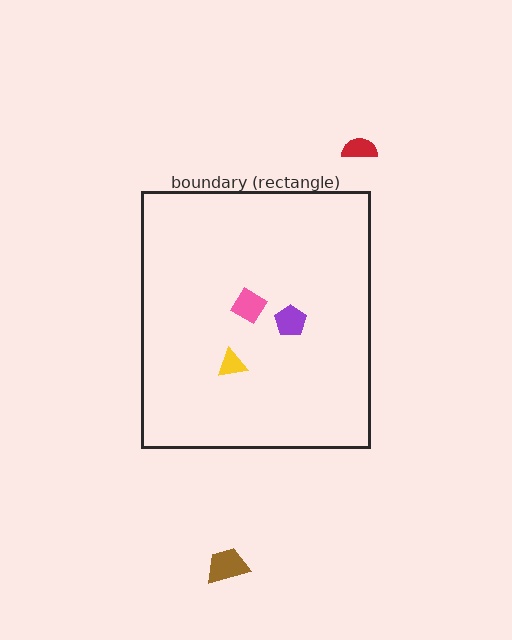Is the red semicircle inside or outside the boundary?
Outside.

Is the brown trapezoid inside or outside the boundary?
Outside.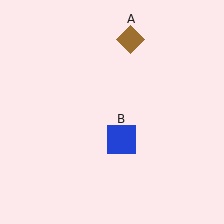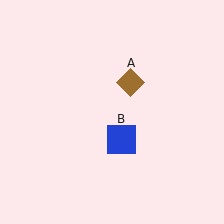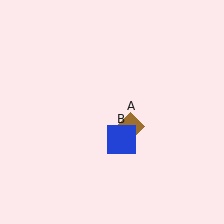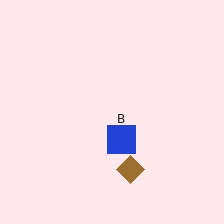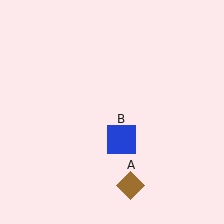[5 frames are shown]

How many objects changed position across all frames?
1 object changed position: brown diamond (object A).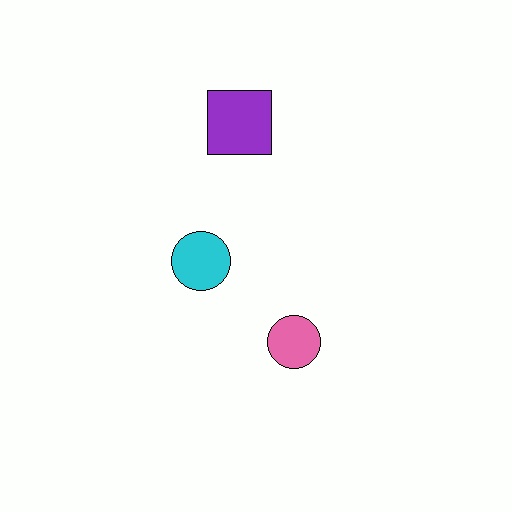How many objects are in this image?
There are 3 objects.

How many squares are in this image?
There is 1 square.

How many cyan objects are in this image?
There is 1 cyan object.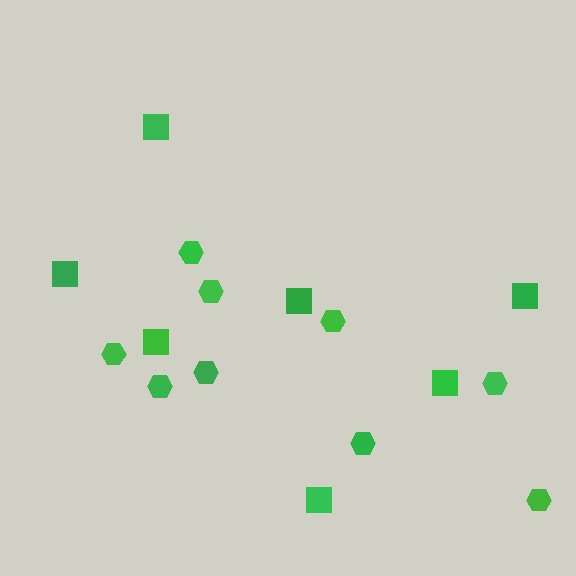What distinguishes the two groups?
There are 2 groups: one group of squares (7) and one group of hexagons (9).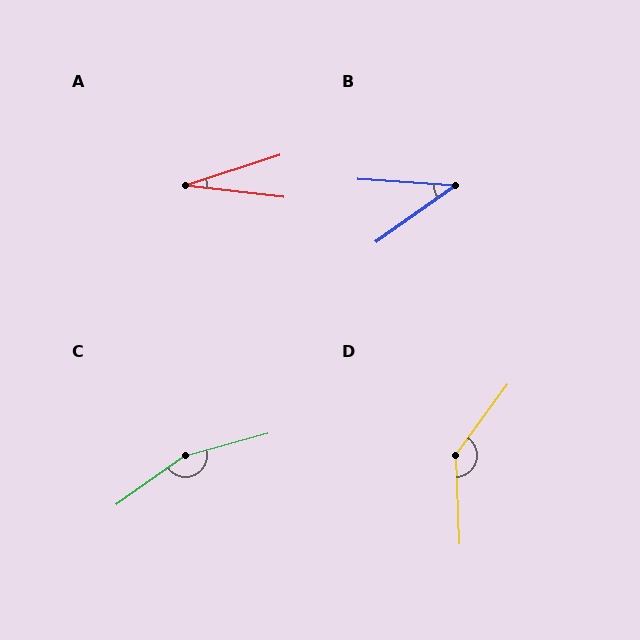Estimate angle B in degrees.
Approximately 39 degrees.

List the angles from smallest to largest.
A (25°), B (39°), D (141°), C (160°).